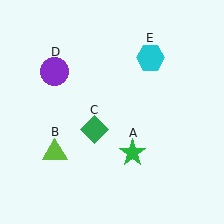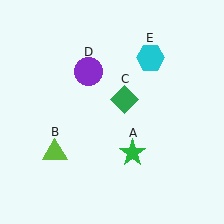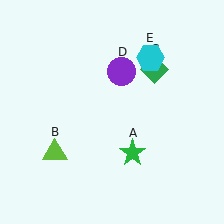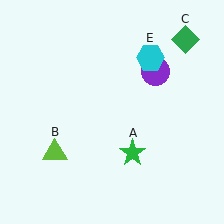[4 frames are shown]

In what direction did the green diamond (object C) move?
The green diamond (object C) moved up and to the right.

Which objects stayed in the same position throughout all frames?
Green star (object A) and lime triangle (object B) and cyan hexagon (object E) remained stationary.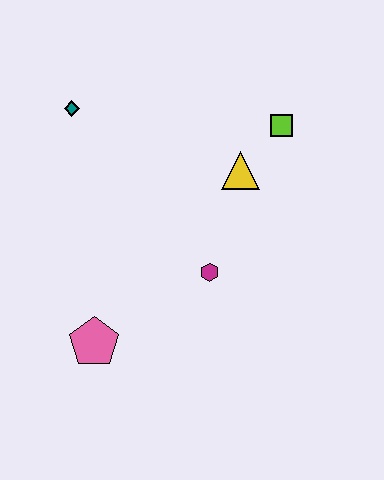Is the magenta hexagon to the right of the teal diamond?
Yes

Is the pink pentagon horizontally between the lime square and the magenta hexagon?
No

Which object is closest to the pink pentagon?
The magenta hexagon is closest to the pink pentagon.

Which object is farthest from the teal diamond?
The pink pentagon is farthest from the teal diamond.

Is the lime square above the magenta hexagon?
Yes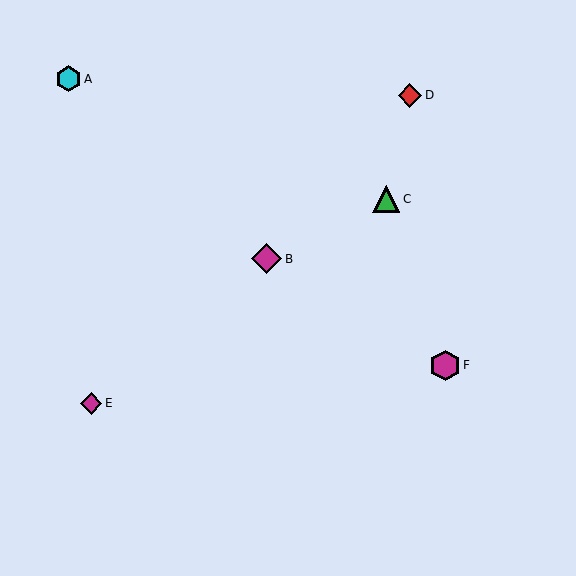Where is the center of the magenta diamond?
The center of the magenta diamond is at (267, 259).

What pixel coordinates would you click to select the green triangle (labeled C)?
Click at (386, 199) to select the green triangle C.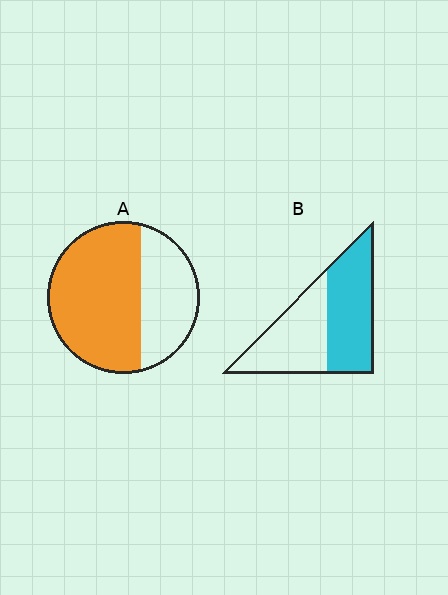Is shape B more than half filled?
Roughly half.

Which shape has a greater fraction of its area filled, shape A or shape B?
Shape A.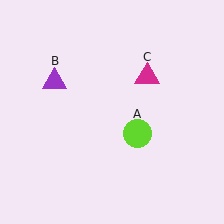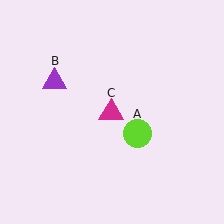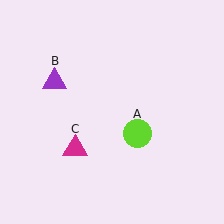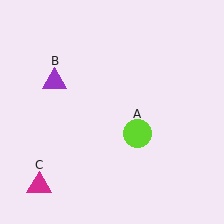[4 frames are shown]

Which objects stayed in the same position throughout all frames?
Lime circle (object A) and purple triangle (object B) remained stationary.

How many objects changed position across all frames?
1 object changed position: magenta triangle (object C).